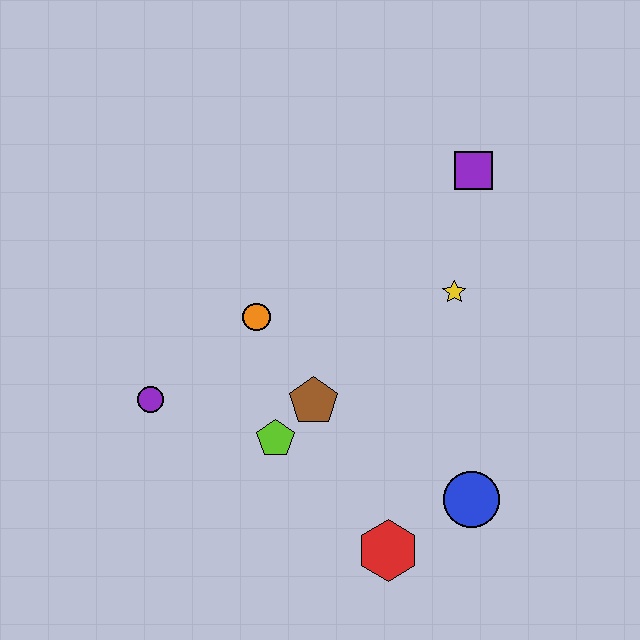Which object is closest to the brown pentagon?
The lime pentagon is closest to the brown pentagon.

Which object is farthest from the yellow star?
The purple circle is farthest from the yellow star.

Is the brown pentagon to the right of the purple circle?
Yes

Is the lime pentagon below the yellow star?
Yes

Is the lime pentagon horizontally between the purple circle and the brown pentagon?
Yes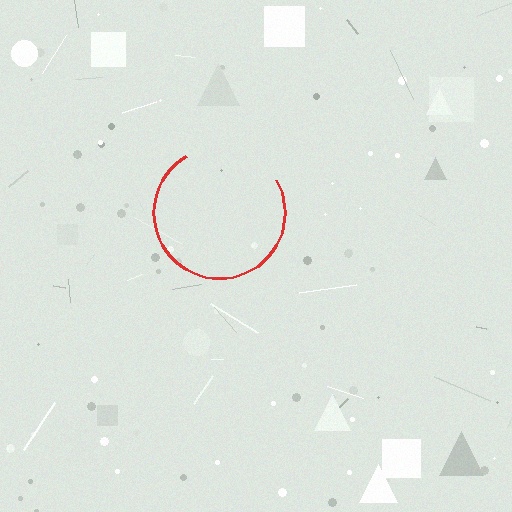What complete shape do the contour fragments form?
The contour fragments form a circle.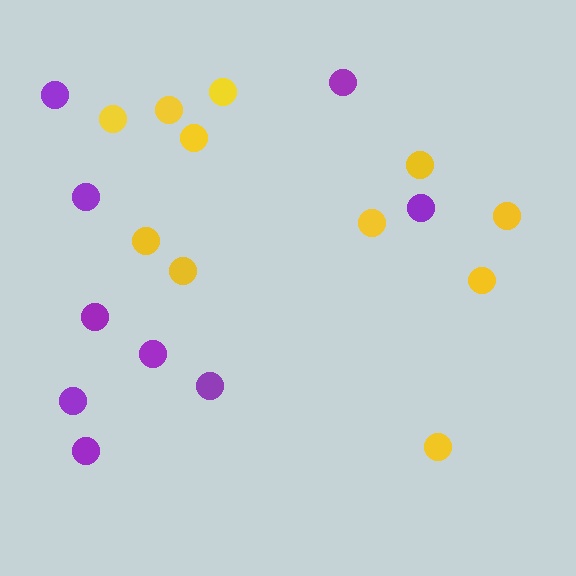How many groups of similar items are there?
There are 2 groups: one group of yellow circles (11) and one group of purple circles (9).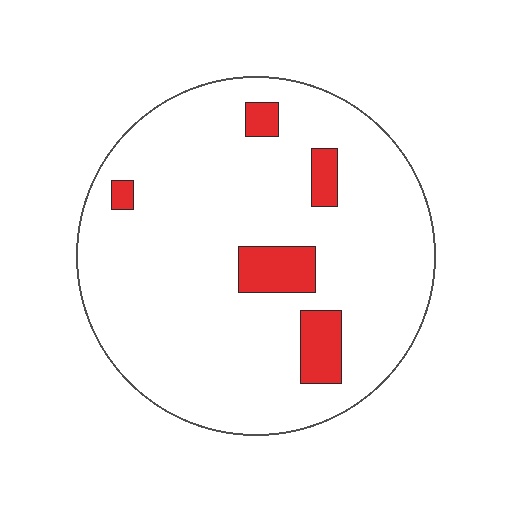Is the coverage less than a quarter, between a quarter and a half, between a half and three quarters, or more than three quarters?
Less than a quarter.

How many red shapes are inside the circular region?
5.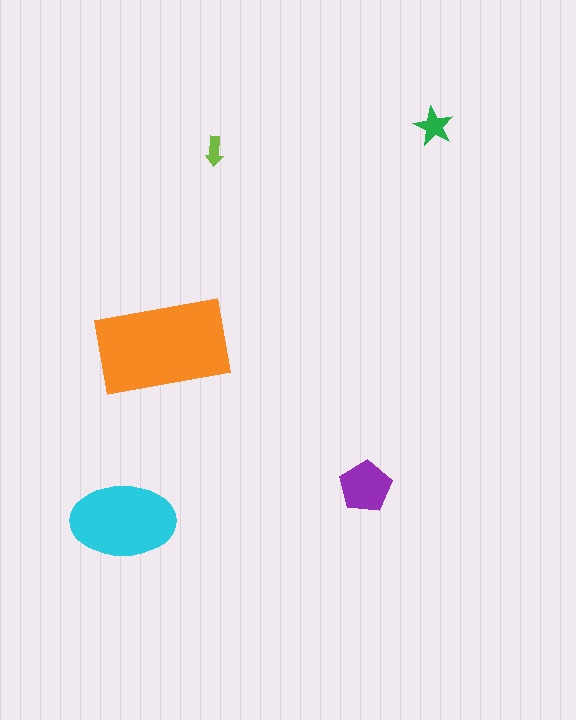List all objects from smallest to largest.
The lime arrow, the green star, the purple pentagon, the cyan ellipse, the orange rectangle.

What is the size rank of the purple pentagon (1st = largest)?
3rd.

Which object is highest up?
The green star is topmost.